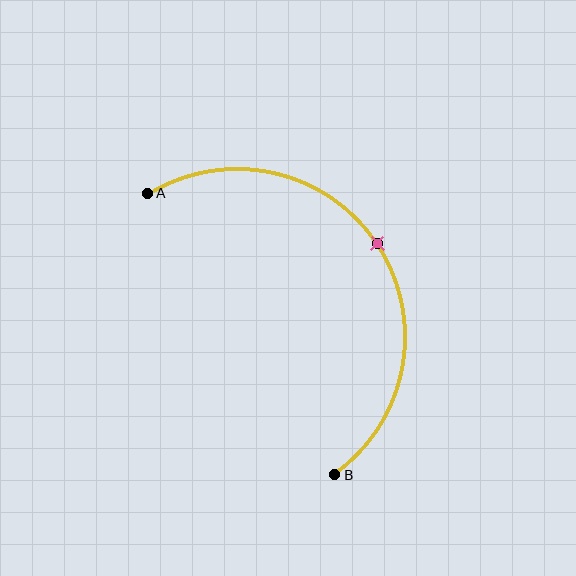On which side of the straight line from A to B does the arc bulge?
The arc bulges to the right of the straight line connecting A and B.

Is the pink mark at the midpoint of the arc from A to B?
Yes. The pink mark lies on the arc at equal arc-length from both A and B — it is the arc midpoint.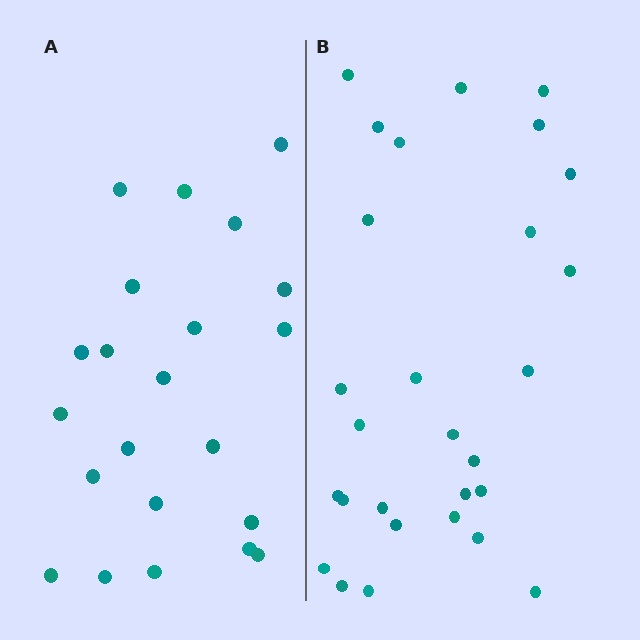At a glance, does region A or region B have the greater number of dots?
Region B (the right region) has more dots.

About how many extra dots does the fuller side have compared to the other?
Region B has about 6 more dots than region A.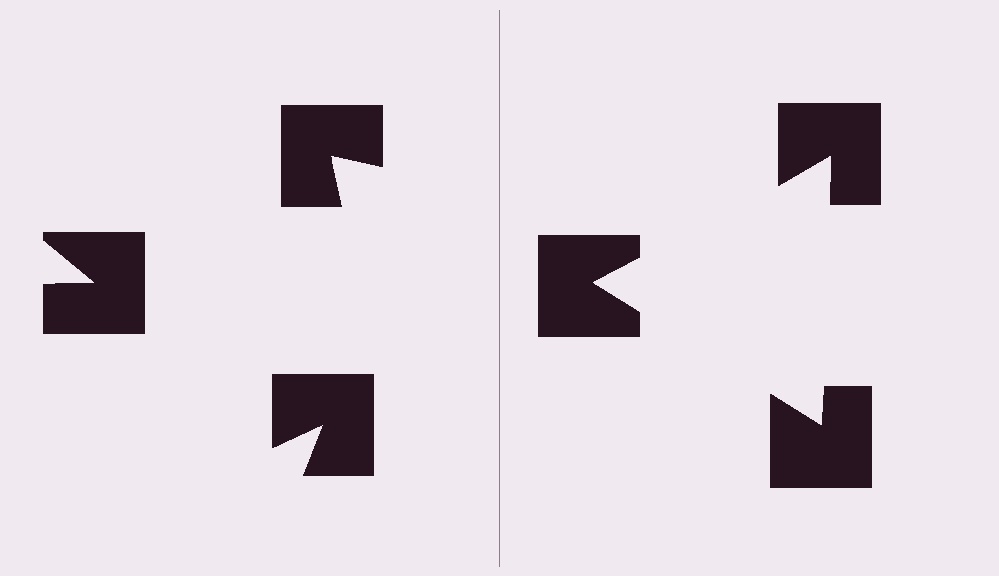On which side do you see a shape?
An illusory triangle appears on the right side. On the left side the wedge cuts are rotated, so no coherent shape forms.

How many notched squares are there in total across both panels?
6 — 3 on each side.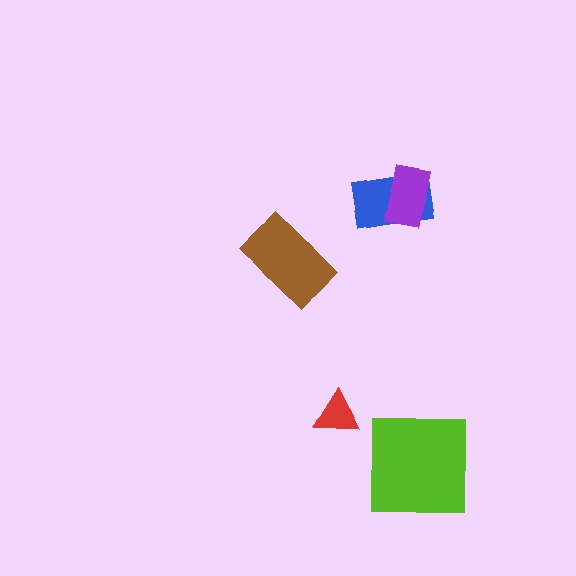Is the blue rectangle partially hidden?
Yes, it is partially covered by another shape.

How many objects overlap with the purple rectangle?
1 object overlaps with the purple rectangle.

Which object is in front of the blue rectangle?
The purple rectangle is in front of the blue rectangle.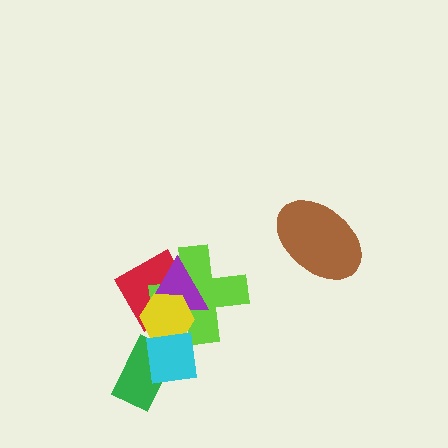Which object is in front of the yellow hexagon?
The cyan square is in front of the yellow hexagon.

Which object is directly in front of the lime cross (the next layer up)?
The purple triangle is directly in front of the lime cross.